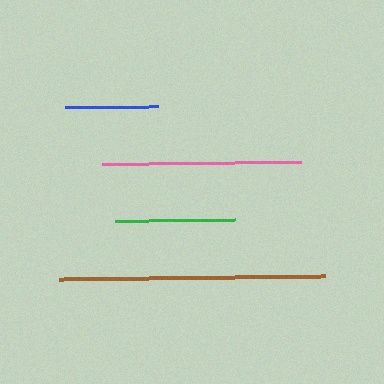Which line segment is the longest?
The brown line is the longest at approximately 267 pixels.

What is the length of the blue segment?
The blue segment is approximately 94 pixels long.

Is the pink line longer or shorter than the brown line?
The brown line is longer than the pink line.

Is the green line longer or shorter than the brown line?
The brown line is longer than the green line.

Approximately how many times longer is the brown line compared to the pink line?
The brown line is approximately 1.3 times the length of the pink line.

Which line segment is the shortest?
The blue line is the shortest at approximately 94 pixels.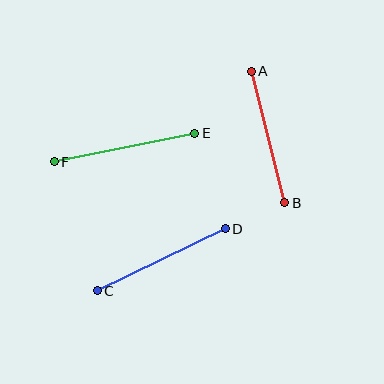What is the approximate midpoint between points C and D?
The midpoint is at approximately (161, 260) pixels.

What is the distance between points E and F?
The distance is approximately 143 pixels.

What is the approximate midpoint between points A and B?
The midpoint is at approximately (268, 137) pixels.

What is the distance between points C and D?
The distance is approximately 142 pixels.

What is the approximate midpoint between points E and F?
The midpoint is at approximately (125, 147) pixels.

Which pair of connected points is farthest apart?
Points E and F are farthest apart.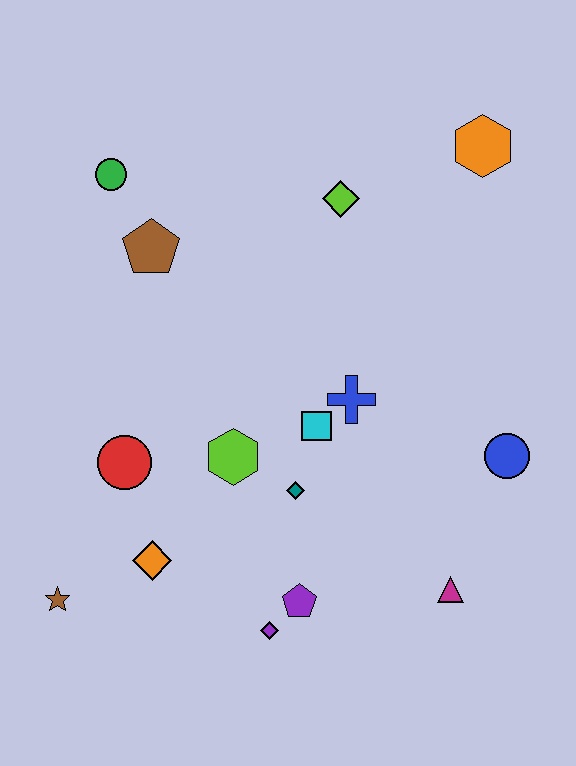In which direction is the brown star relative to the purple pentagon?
The brown star is to the left of the purple pentagon.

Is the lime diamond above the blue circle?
Yes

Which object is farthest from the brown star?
The orange hexagon is farthest from the brown star.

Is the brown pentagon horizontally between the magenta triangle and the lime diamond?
No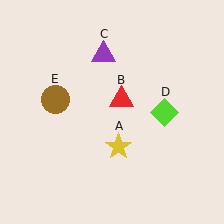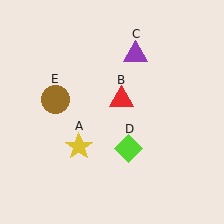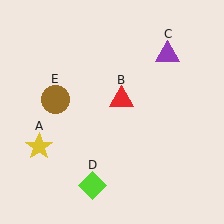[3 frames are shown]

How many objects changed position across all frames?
3 objects changed position: yellow star (object A), purple triangle (object C), lime diamond (object D).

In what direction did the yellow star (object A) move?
The yellow star (object A) moved left.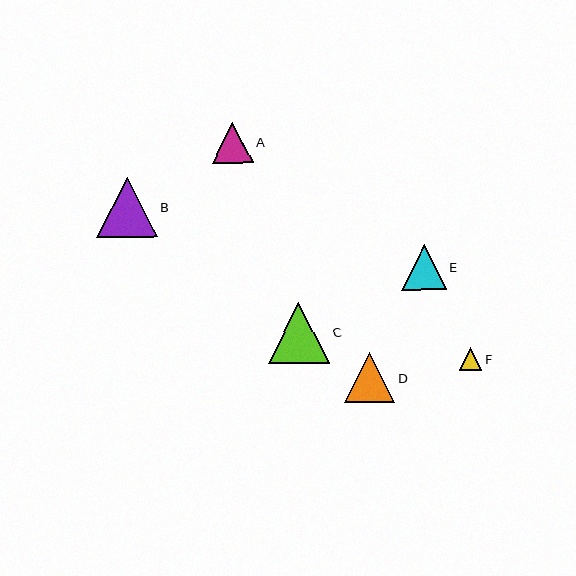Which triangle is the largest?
Triangle C is the largest with a size of approximately 61 pixels.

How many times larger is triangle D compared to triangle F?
Triangle D is approximately 2.2 times the size of triangle F.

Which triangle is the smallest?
Triangle F is the smallest with a size of approximately 23 pixels.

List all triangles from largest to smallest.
From largest to smallest: C, B, D, E, A, F.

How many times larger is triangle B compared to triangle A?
Triangle B is approximately 1.5 times the size of triangle A.